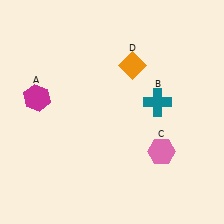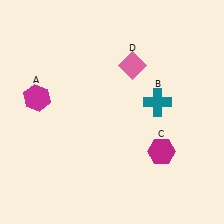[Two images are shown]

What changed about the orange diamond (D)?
In Image 1, D is orange. In Image 2, it changed to pink.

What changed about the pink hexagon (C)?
In Image 1, C is pink. In Image 2, it changed to magenta.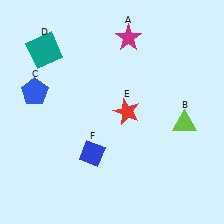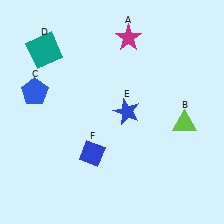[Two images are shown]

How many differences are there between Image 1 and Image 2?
There is 1 difference between the two images.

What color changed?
The star (E) changed from red in Image 1 to blue in Image 2.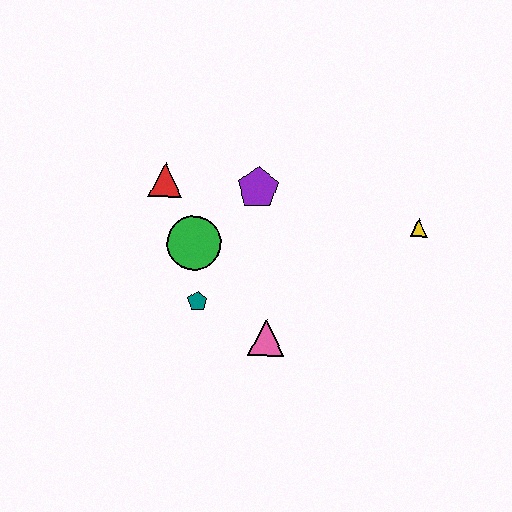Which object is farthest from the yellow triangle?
The red triangle is farthest from the yellow triangle.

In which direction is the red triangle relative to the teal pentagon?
The red triangle is above the teal pentagon.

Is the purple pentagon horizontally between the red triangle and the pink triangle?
Yes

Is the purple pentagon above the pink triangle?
Yes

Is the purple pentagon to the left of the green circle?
No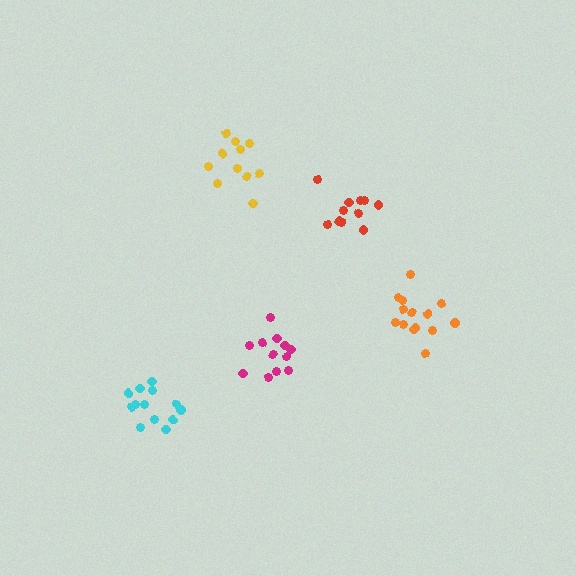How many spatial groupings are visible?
There are 5 spatial groupings.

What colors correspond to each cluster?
The clusters are colored: red, cyan, yellow, magenta, orange.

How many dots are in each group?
Group 1: 11 dots, Group 2: 13 dots, Group 3: 11 dots, Group 4: 12 dots, Group 5: 14 dots (61 total).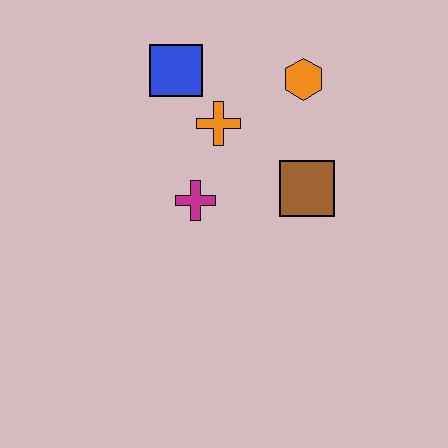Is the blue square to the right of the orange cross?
No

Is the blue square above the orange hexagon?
Yes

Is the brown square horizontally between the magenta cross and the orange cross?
No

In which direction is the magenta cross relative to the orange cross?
The magenta cross is below the orange cross.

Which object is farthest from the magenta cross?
The orange hexagon is farthest from the magenta cross.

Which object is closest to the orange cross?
The blue square is closest to the orange cross.